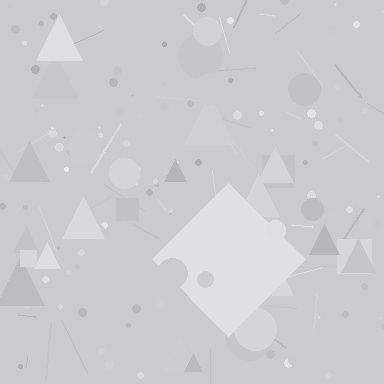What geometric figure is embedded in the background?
A diamond is embedded in the background.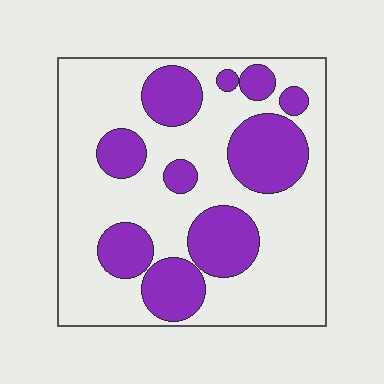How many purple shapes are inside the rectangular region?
10.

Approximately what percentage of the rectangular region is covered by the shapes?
Approximately 30%.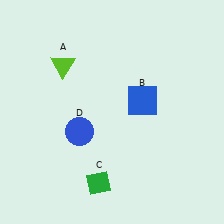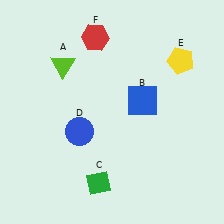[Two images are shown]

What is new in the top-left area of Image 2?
A red hexagon (F) was added in the top-left area of Image 2.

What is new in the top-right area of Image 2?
A yellow pentagon (E) was added in the top-right area of Image 2.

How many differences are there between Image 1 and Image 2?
There are 2 differences between the two images.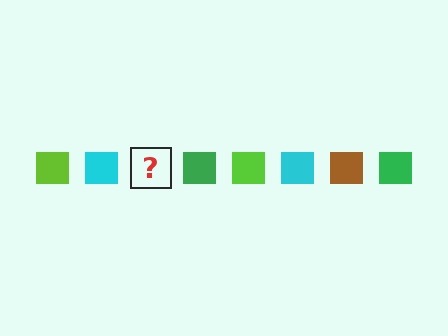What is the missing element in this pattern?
The missing element is a brown square.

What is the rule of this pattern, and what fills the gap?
The rule is that the pattern cycles through lime, cyan, brown, green squares. The gap should be filled with a brown square.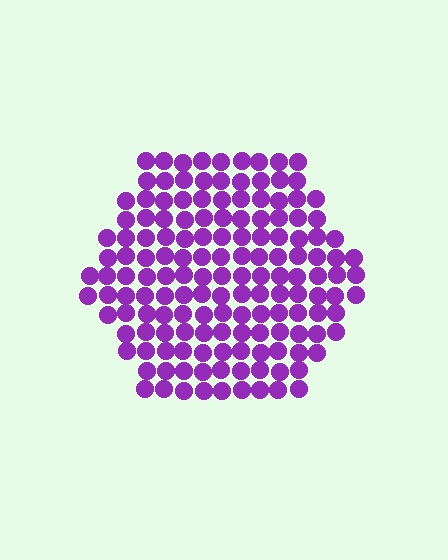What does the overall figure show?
The overall figure shows a hexagon.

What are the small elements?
The small elements are circles.